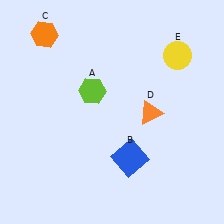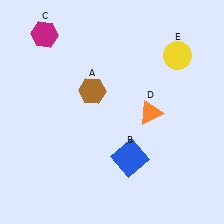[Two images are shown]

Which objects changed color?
A changed from lime to brown. C changed from orange to magenta.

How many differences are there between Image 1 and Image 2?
There are 2 differences between the two images.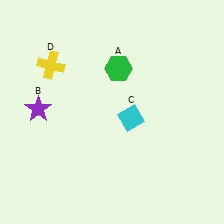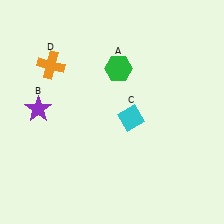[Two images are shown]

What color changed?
The cross (D) changed from yellow in Image 1 to orange in Image 2.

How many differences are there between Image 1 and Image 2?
There is 1 difference between the two images.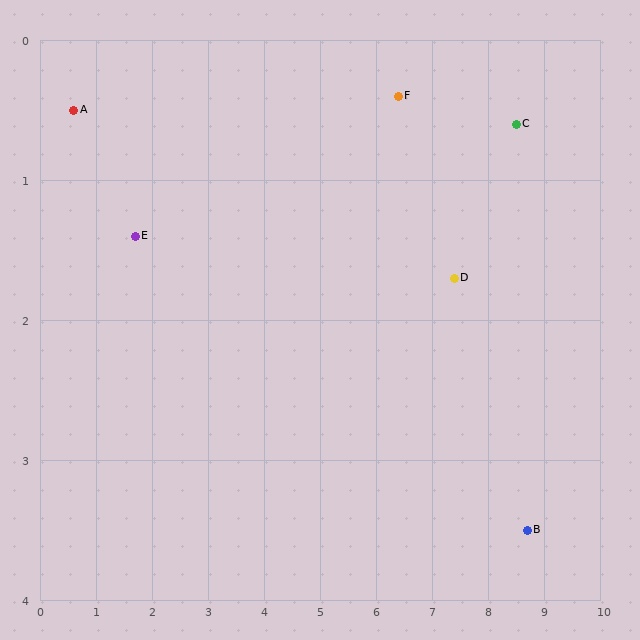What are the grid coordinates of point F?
Point F is at approximately (6.4, 0.4).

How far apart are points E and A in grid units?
Points E and A are about 1.4 grid units apart.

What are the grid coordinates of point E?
Point E is at approximately (1.7, 1.4).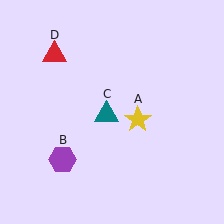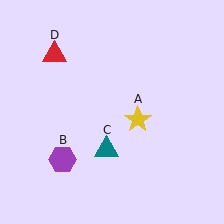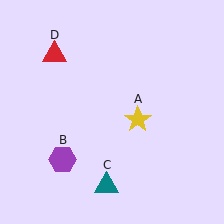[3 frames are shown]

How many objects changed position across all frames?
1 object changed position: teal triangle (object C).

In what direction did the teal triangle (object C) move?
The teal triangle (object C) moved down.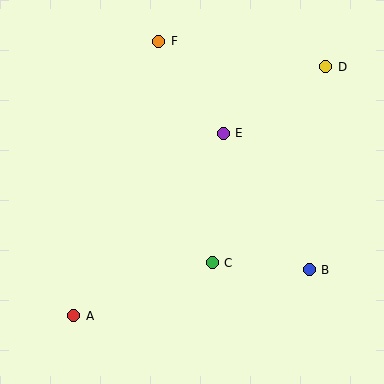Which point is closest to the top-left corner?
Point F is closest to the top-left corner.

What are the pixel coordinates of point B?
Point B is at (309, 270).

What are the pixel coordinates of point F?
Point F is at (159, 41).